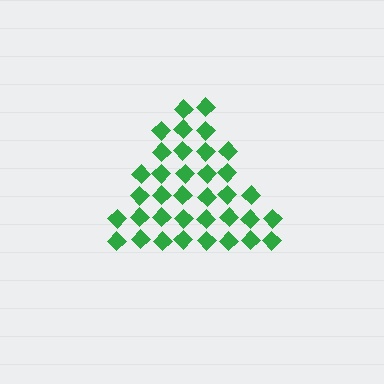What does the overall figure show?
The overall figure shows a triangle.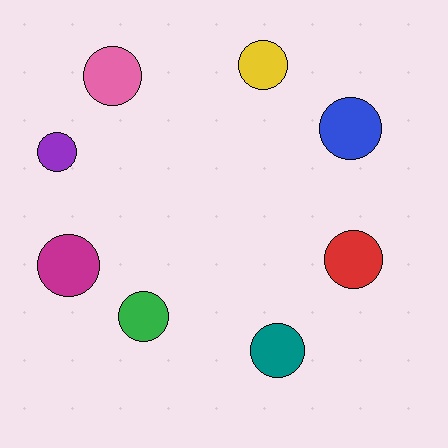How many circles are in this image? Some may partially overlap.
There are 8 circles.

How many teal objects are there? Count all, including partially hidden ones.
There is 1 teal object.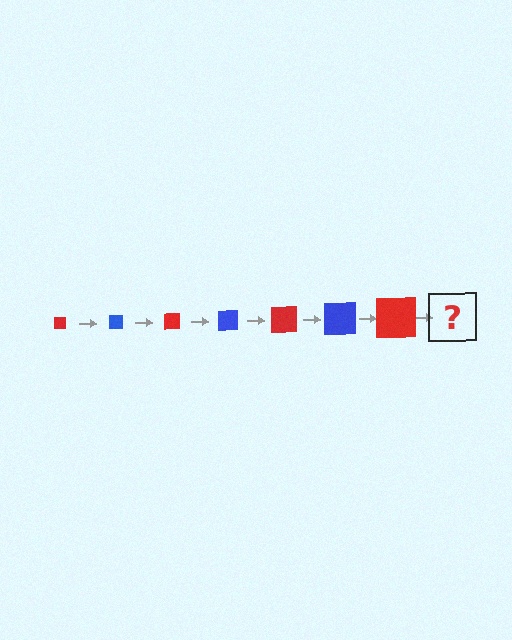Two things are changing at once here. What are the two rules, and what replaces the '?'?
The two rules are that the square grows larger each step and the color cycles through red and blue. The '?' should be a blue square, larger than the previous one.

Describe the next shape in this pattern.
It should be a blue square, larger than the previous one.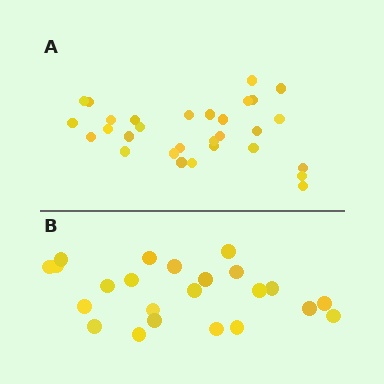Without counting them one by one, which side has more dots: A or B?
Region A (the top region) has more dots.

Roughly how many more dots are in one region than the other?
Region A has roughly 8 or so more dots than region B.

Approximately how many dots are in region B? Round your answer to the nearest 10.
About 20 dots. (The exact count is 23, which rounds to 20.)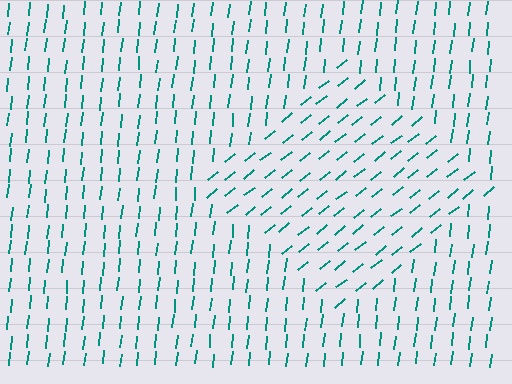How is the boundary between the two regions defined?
The boundary is defined purely by a change in line orientation (approximately 45 degrees difference). All lines are the same color and thickness.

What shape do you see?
I see a diamond.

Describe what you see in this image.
The image is filled with small teal line segments. A diamond region in the image has lines oriented differently from the surrounding lines, creating a visible texture boundary.